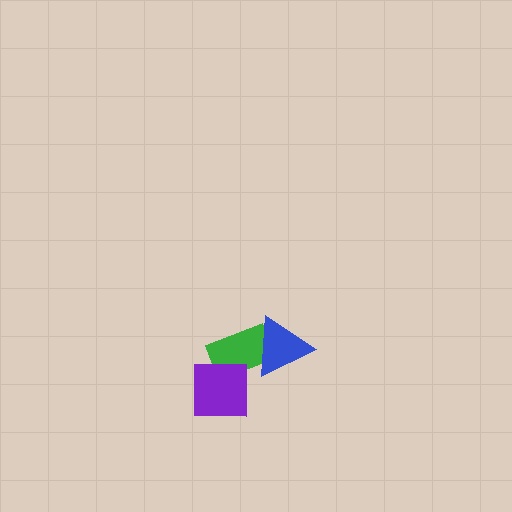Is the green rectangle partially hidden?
Yes, it is partially covered by another shape.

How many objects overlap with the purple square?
1 object overlaps with the purple square.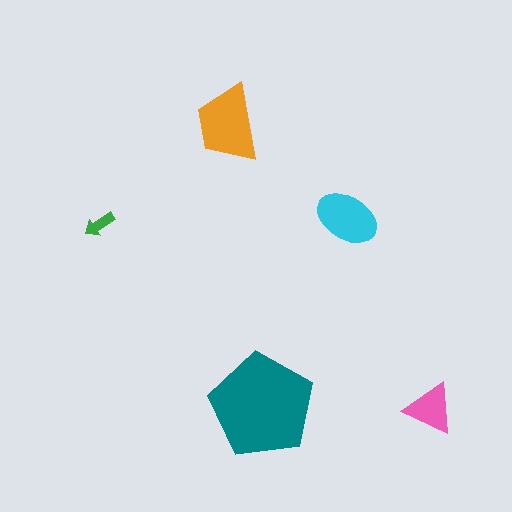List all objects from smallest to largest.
The green arrow, the pink triangle, the cyan ellipse, the orange trapezoid, the teal pentagon.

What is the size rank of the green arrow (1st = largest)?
5th.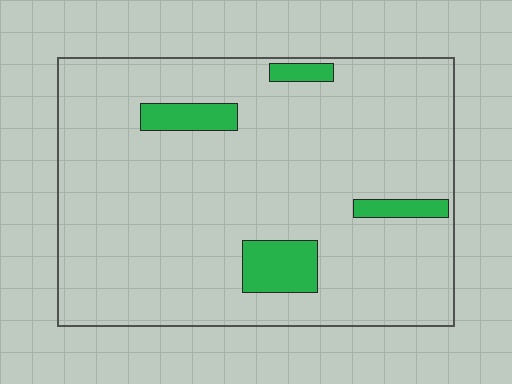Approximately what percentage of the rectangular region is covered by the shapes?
Approximately 10%.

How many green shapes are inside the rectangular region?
4.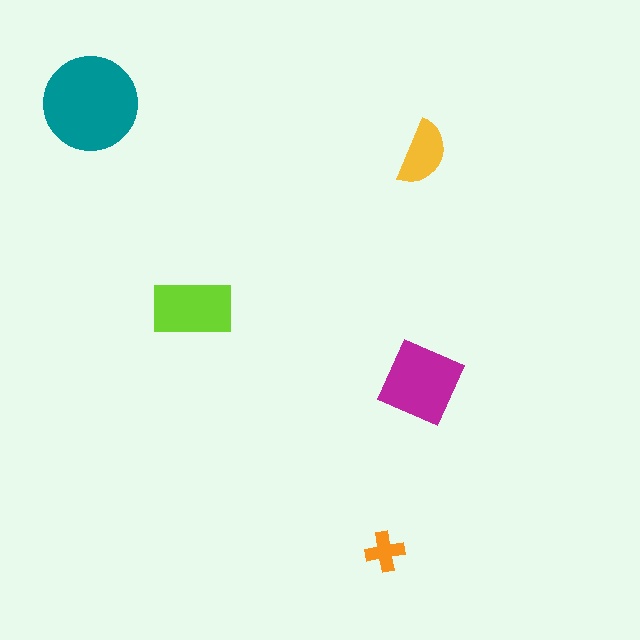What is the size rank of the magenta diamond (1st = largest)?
2nd.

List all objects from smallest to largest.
The orange cross, the yellow semicircle, the lime rectangle, the magenta diamond, the teal circle.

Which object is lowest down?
The orange cross is bottommost.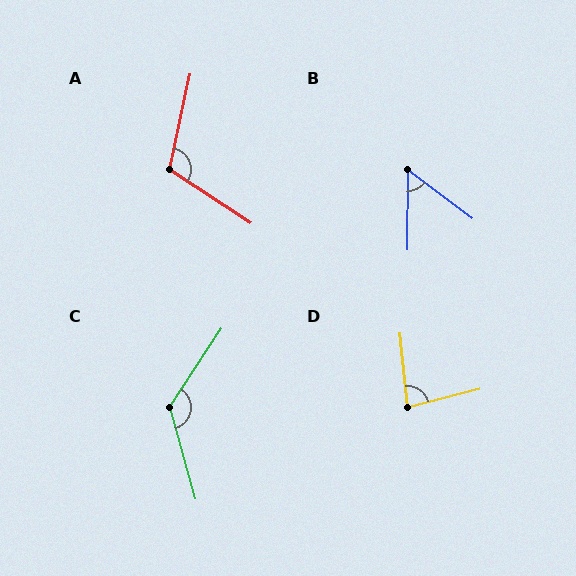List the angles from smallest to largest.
B (54°), D (81°), A (111°), C (131°).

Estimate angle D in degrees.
Approximately 81 degrees.